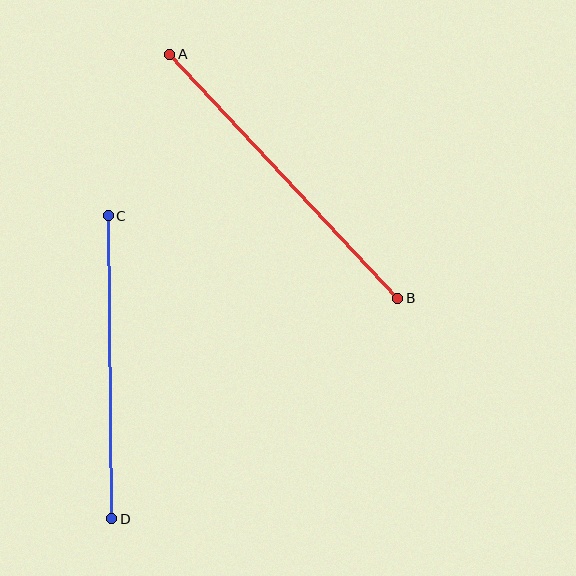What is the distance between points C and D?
The distance is approximately 303 pixels.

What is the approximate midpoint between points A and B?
The midpoint is at approximately (284, 176) pixels.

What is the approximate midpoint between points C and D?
The midpoint is at approximately (110, 367) pixels.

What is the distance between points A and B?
The distance is approximately 334 pixels.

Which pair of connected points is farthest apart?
Points A and B are farthest apart.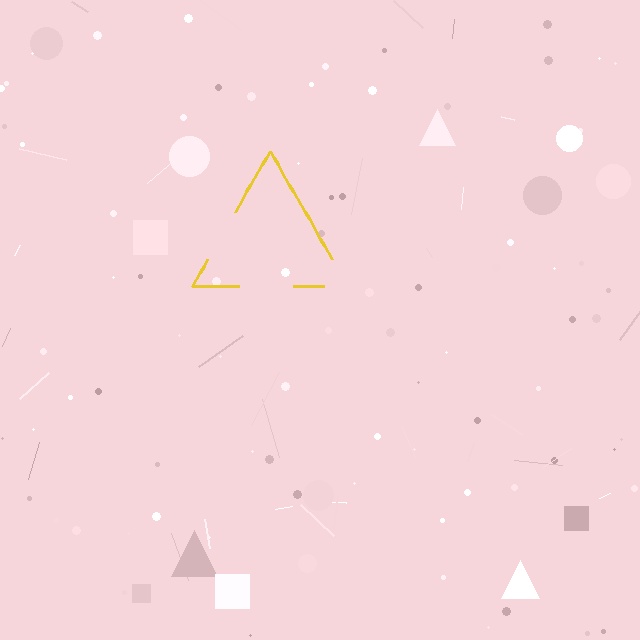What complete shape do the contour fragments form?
The contour fragments form a triangle.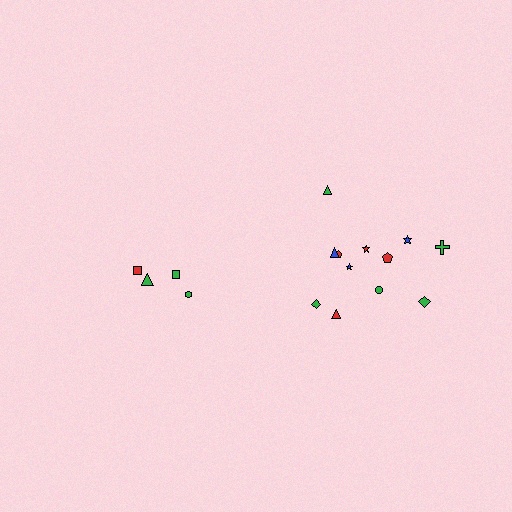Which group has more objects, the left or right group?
The right group.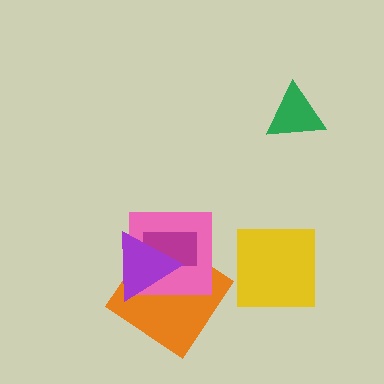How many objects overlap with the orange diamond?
3 objects overlap with the orange diamond.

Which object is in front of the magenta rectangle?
The purple triangle is in front of the magenta rectangle.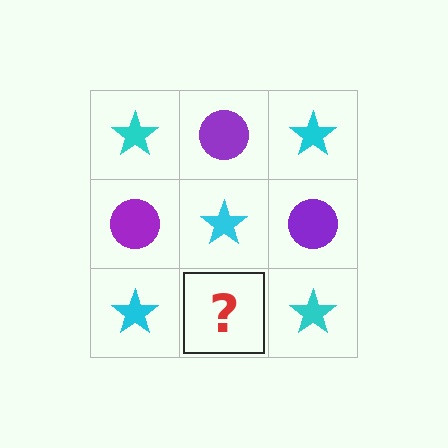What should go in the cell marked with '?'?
The missing cell should contain a purple circle.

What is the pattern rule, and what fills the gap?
The rule is that it alternates cyan star and purple circle in a checkerboard pattern. The gap should be filled with a purple circle.